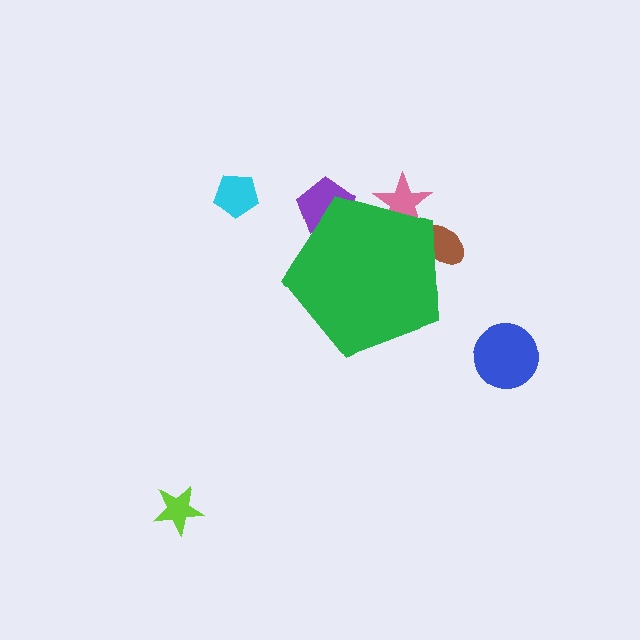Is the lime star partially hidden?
No, the lime star is fully visible.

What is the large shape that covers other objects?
A green pentagon.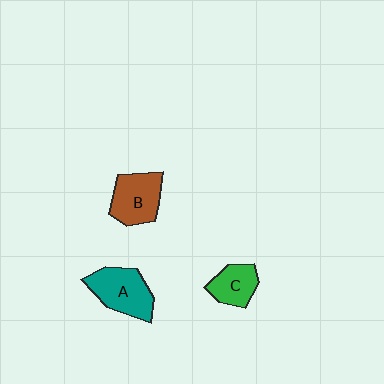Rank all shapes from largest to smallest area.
From largest to smallest: A (teal), B (brown), C (green).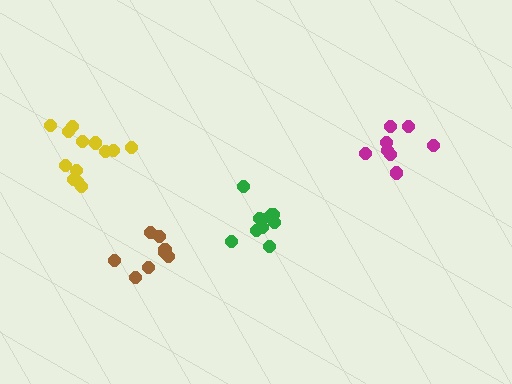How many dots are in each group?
Group 1: 13 dots, Group 2: 10 dots, Group 3: 8 dots, Group 4: 8 dots (39 total).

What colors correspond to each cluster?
The clusters are colored: yellow, green, magenta, brown.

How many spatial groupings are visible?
There are 4 spatial groupings.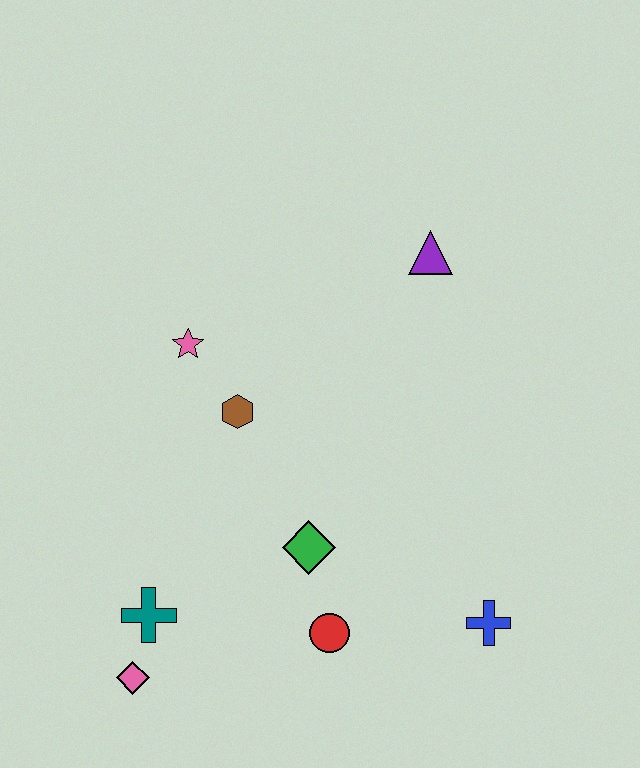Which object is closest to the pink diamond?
The teal cross is closest to the pink diamond.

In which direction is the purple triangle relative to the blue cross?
The purple triangle is above the blue cross.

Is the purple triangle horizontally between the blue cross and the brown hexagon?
Yes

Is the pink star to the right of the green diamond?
No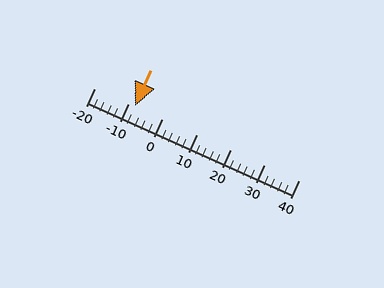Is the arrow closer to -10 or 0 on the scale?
The arrow is closer to -10.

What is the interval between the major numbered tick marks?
The major tick marks are spaced 10 units apart.